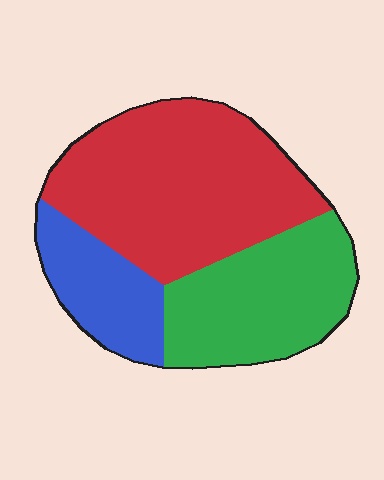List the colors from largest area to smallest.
From largest to smallest: red, green, blue.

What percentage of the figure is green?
Green takes up about one third (1/3) of the figure.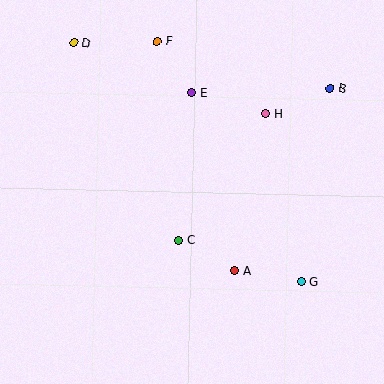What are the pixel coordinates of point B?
Point B is at (330, 89).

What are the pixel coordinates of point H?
Point H is at (266, 113).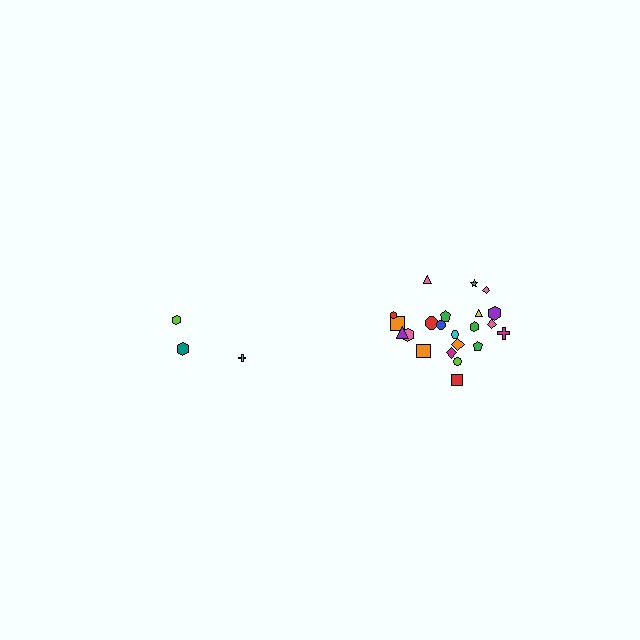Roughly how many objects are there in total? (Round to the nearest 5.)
Roughly 25 objects in total.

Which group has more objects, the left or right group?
The right group.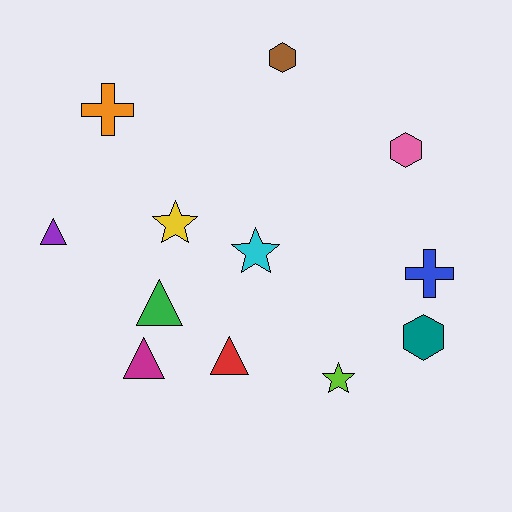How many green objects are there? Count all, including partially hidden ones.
There is 1 green object.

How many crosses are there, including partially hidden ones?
There are 2 crosses.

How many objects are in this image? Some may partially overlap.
There are 12 objects.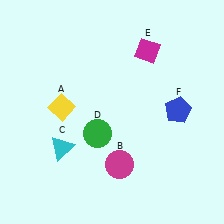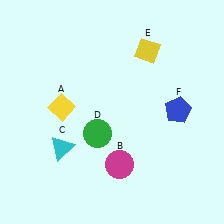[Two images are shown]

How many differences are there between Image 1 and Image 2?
There is 1 difference between the two images.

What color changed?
The diamond (E) changed from magenta in Image 1 to yellow in Image 2.